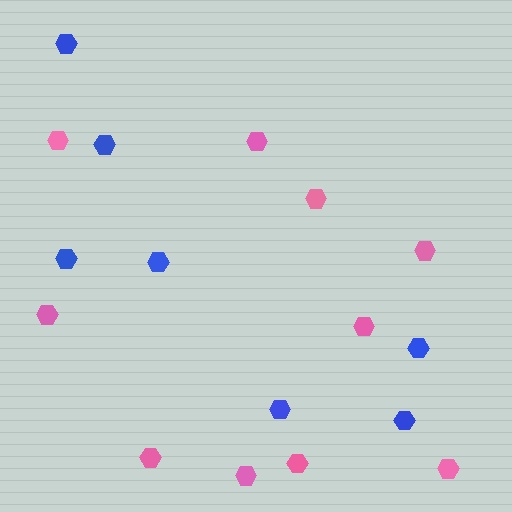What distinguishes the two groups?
There are 2 groups: one group of pink hexagons (10) and one group of blue hexagons (7).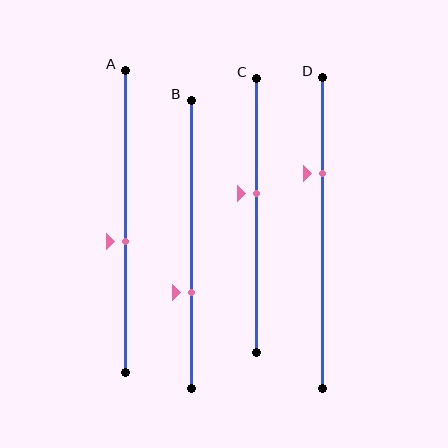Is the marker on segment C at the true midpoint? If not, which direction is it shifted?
No, the marker on segment C is shifted upward by about 8% of the segment length.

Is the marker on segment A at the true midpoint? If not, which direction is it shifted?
No, the marker on segment A is shifted downward by about 7% of the segment length.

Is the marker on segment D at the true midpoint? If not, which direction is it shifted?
No, the marker on segment D is shifted upward by about 19% of the segment length.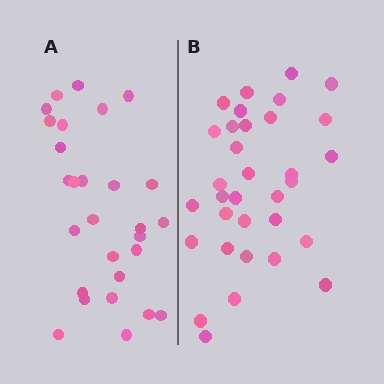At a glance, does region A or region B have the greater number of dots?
Region B (the right region) has more dots.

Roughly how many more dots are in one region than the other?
Region B has about 5 more dots than region A.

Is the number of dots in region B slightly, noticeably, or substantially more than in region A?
Region B has only slightly more — the two regions are fairly close. The ratio is roughly 1.2 to 1.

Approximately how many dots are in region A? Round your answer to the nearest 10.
About 30 dots. (The exact count is 28, which rounds to 30.)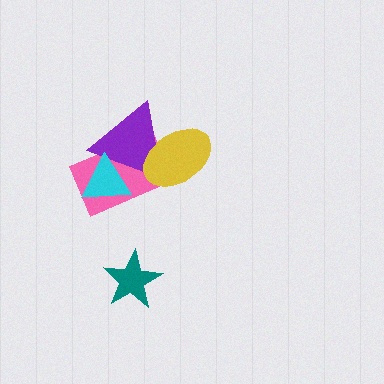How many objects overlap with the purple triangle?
3 objects overlap with the purple triangle.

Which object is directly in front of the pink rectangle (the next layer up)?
The purple triangle is directly in front of the pink rectangle.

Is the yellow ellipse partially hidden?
No, no other shape covers it.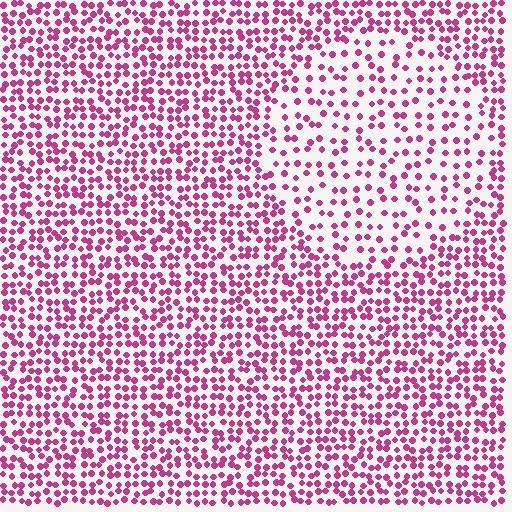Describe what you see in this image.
The image contains small magenta elements arranged at two different densities. A circle-shaped region is visible where the elements are less densely packed than the surrounding area.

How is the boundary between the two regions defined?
The boundary is defined by a change in element density (approximately 1.9x ratio). All elements are the same color, size, and shape.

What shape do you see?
I see a circle.